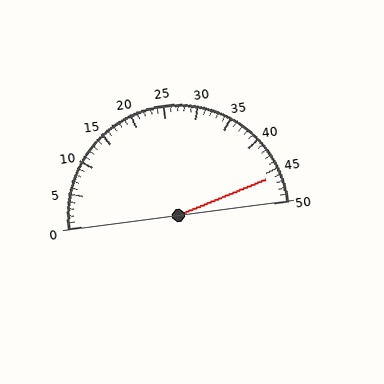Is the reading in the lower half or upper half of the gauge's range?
The reading is in the upper half of the range (0 to 50).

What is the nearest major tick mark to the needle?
The nearest major tick mark is 45.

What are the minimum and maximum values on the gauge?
The gauge ranges from 0 to 50.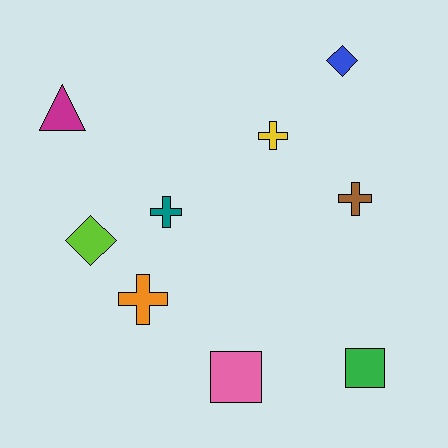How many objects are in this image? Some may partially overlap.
There are 9 objects.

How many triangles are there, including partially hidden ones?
There is 1 triangle.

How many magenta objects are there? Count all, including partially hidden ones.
There is 1 magenta object.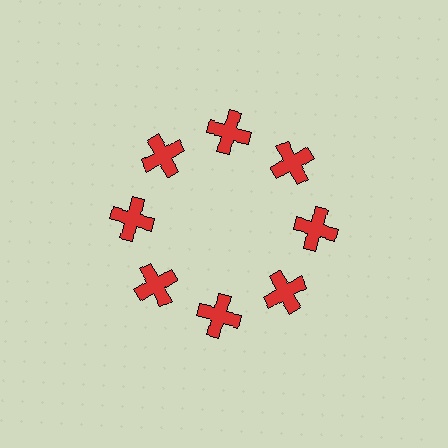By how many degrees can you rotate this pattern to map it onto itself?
The pattern maps onto itself every 45 degrees of rotation.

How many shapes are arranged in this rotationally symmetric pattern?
There are 8 shapes, arranged in 8 groups of 1.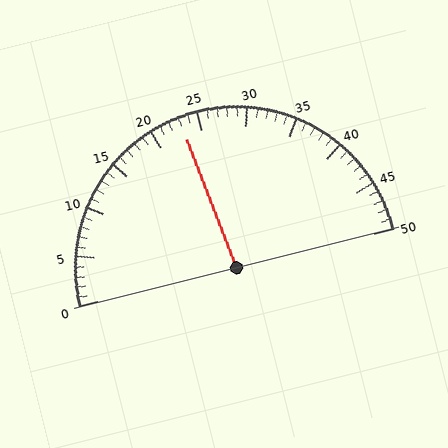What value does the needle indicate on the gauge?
The needle indicates approximately 23.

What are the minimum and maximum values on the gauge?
The gauge ranges from 0 to 50.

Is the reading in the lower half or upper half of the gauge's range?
The reading is in the lower half of the range (0 to 50).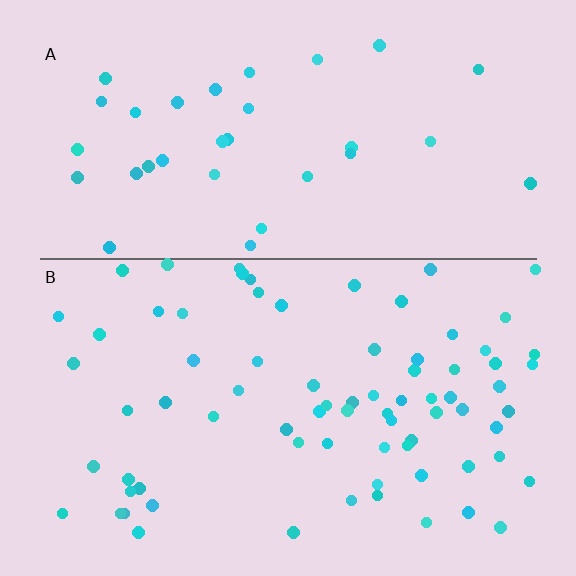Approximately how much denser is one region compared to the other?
Approximately 2.2× — region B over region A.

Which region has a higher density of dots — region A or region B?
B (the bottom).